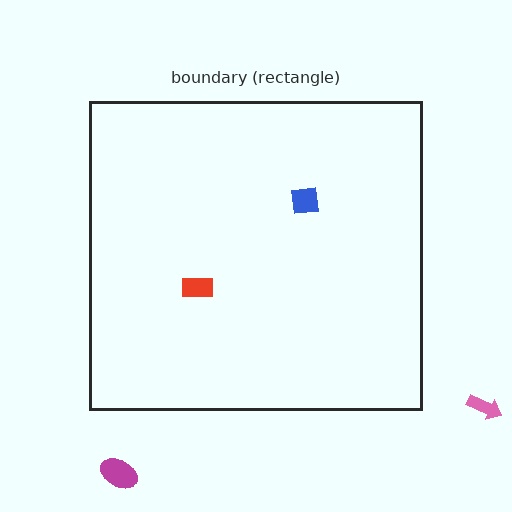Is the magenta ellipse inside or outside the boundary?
Outside.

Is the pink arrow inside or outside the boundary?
Outside.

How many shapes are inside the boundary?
2 inside, 2 outside.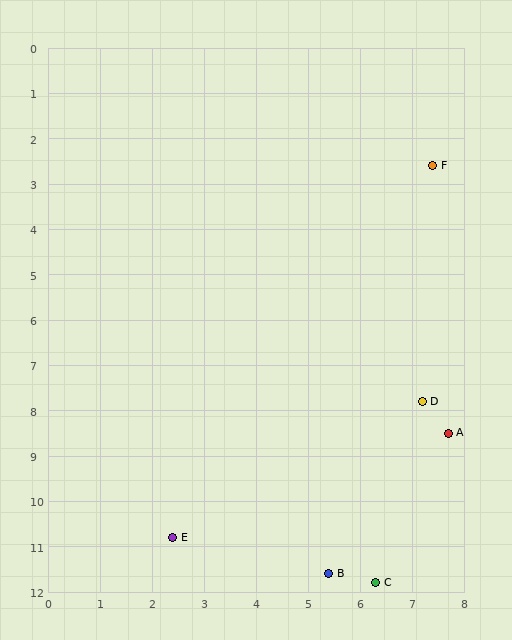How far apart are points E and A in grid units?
Points E and A are about 5.8 grid units apart.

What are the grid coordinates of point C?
Point C is at approximately (6.3, 11.8).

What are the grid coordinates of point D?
Point D is at approximately (7.2, 7.8).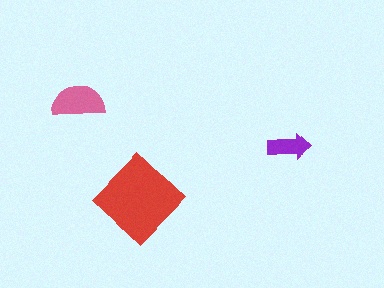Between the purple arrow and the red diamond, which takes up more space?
The red diamond.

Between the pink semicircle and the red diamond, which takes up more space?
The red diamond.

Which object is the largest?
The red diamond.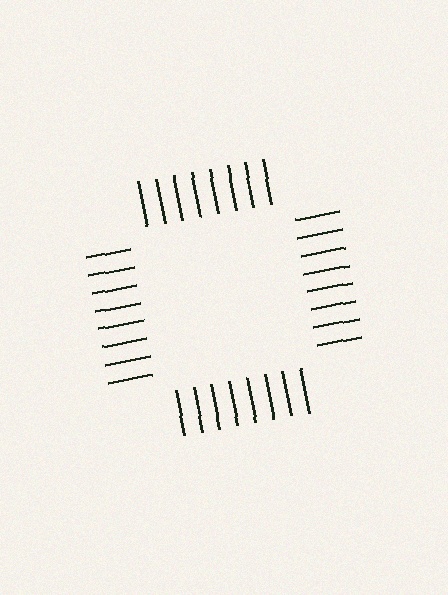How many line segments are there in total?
32 — 8 along each of the 4 edges.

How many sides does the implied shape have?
4 sides — the line-ends trace a square.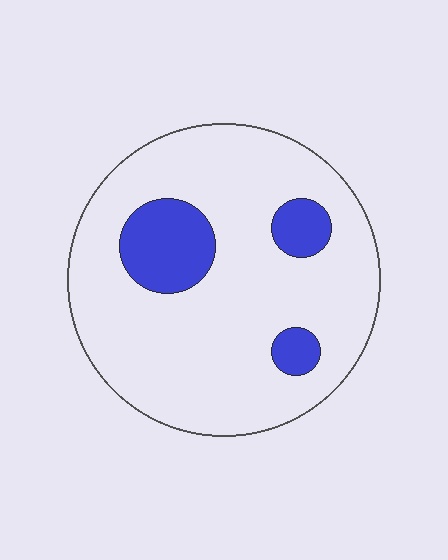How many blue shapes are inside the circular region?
3.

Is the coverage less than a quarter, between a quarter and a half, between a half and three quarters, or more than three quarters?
Less than a quarter.